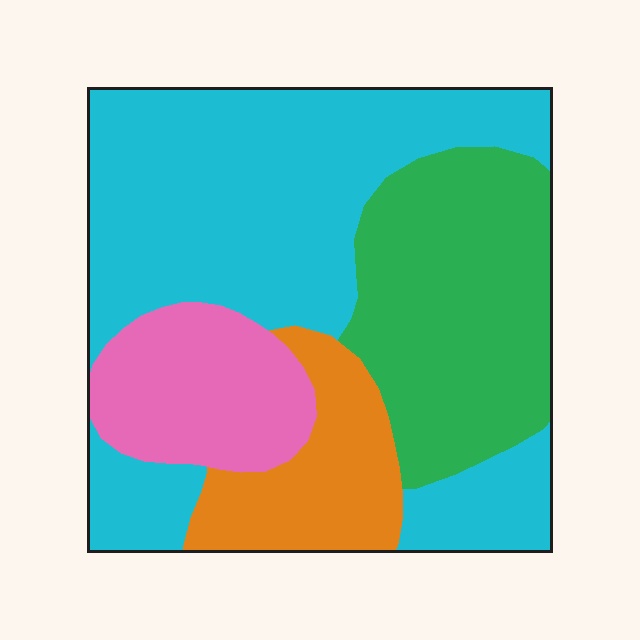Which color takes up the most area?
Cyan, at roughly 45%.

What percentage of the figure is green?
Green takes up between a quarter and a half of the figure.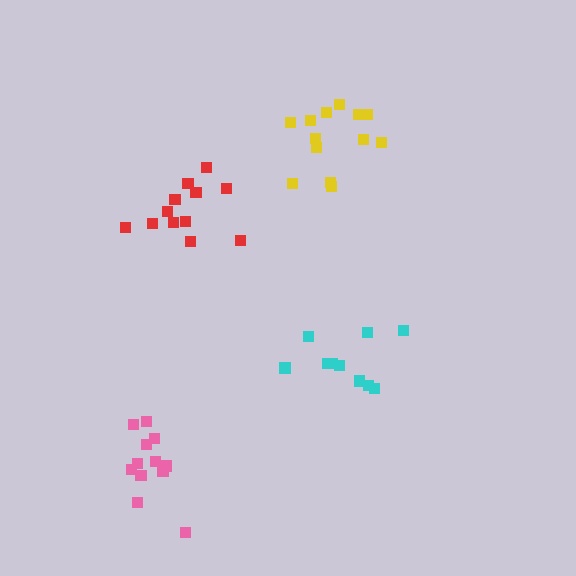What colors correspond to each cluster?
The clusters are colored: red, pink, yellow, cyan.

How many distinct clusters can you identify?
There are 4 distinct clusters.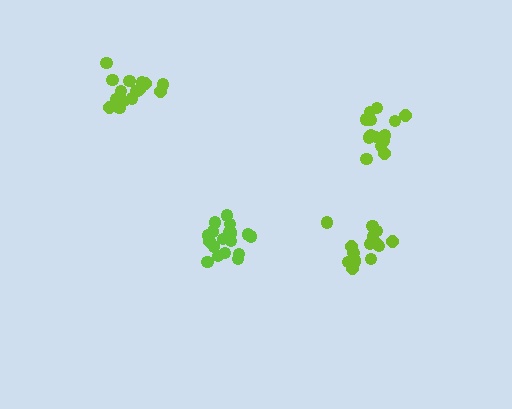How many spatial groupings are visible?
There are 4 spatial groupings.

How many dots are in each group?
Group 1: 17 dots, Group 2: 19 dots, Group 3: 14 dots, Group 4: 15 dots (65 total).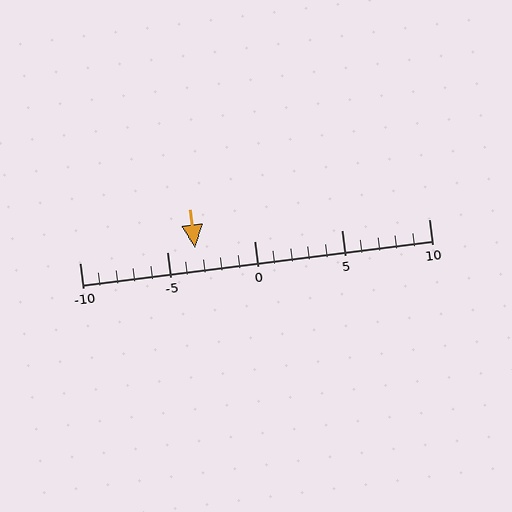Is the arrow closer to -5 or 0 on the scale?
The arrow is closer to -5.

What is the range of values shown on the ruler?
The ruler shows values from -10 to 10.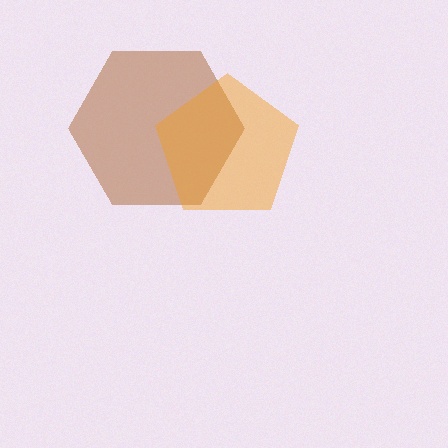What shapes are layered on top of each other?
The layered shapes are: a brown hexagon, an orange pentagon.